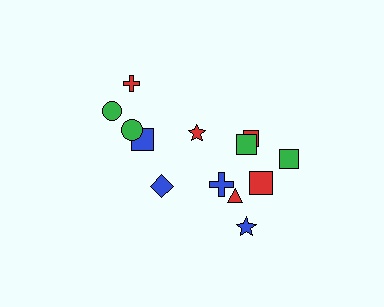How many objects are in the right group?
There are 8 objects.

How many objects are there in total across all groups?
There are 13 objects.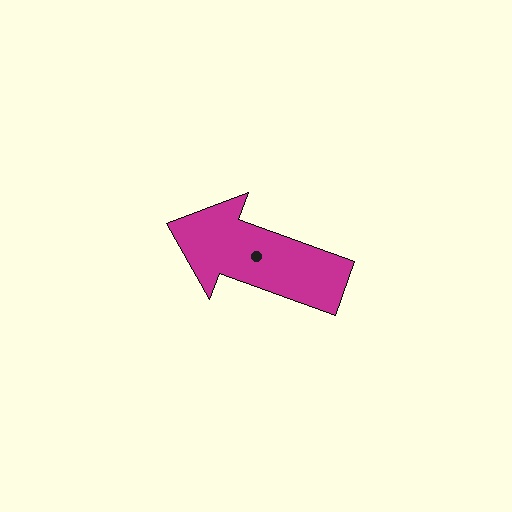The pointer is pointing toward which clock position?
Roughly 10 o'clock.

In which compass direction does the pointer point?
West.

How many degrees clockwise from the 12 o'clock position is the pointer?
Approximately 290 degrees.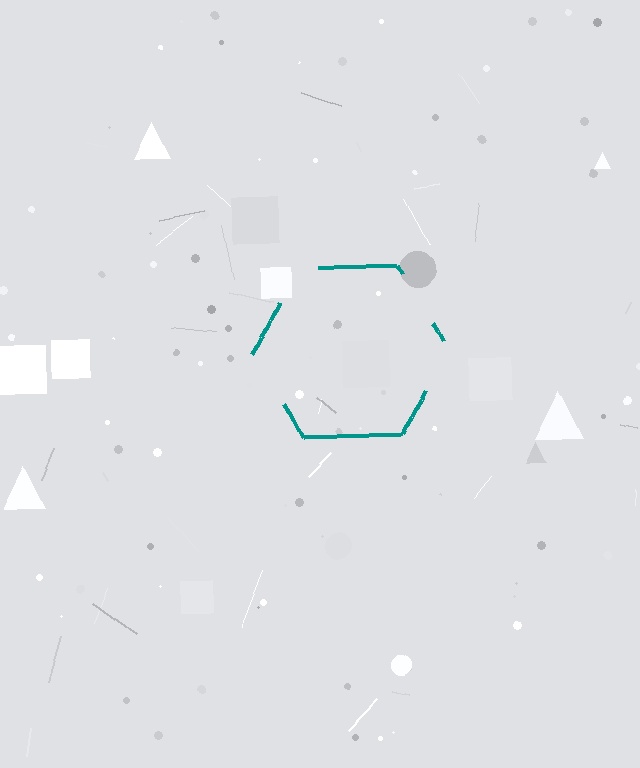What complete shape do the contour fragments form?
The contour fragments form a hexagon.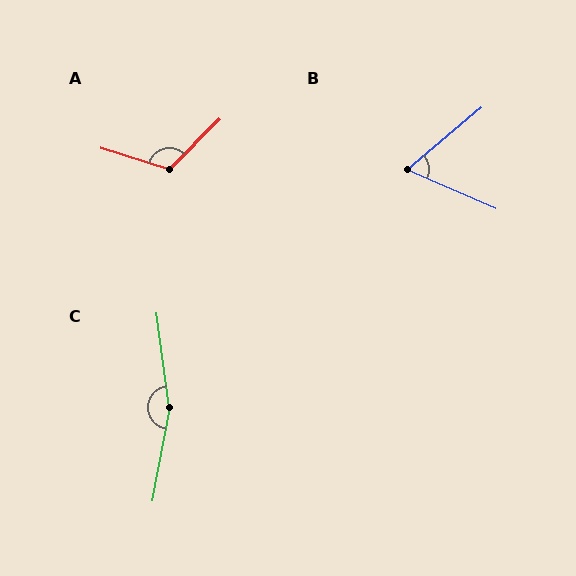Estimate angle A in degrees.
Approximately 117 degrees.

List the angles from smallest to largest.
B (64°), A (117°), C (162°).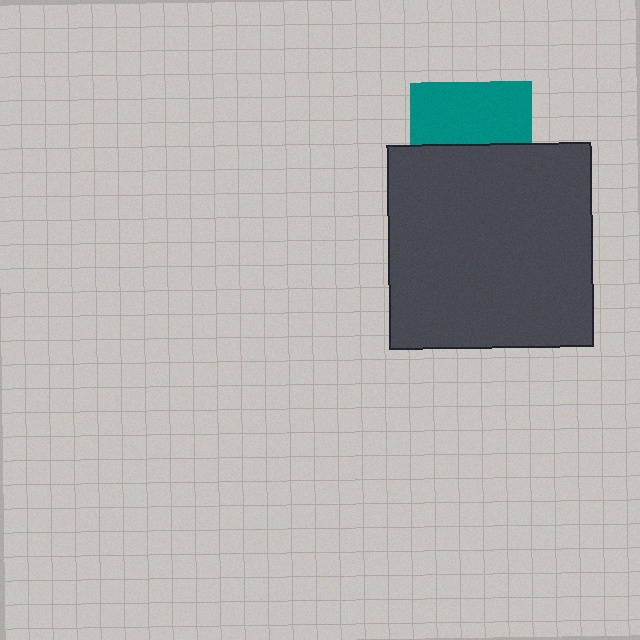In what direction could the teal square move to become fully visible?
The teal square could move up. That would shift it out from behind the dark gray square entirely.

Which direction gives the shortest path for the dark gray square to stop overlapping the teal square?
Moving down gives the shortest separation.